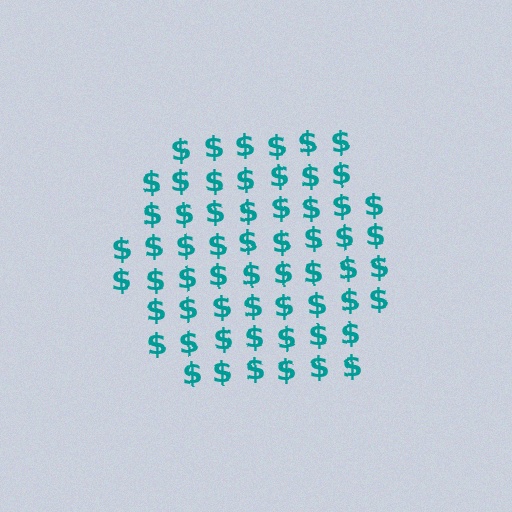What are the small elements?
The small elements are dollar signs.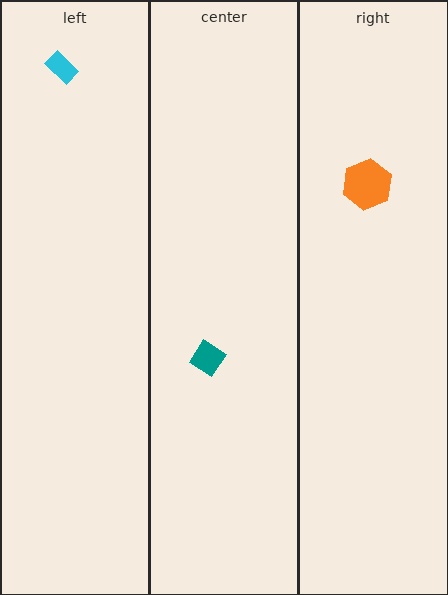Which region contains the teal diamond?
The center region.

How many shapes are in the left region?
1.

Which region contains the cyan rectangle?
The left region.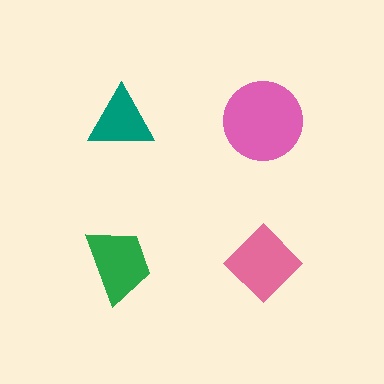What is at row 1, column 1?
A teal triangle.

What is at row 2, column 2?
A pink diamond.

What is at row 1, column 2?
A pink circle.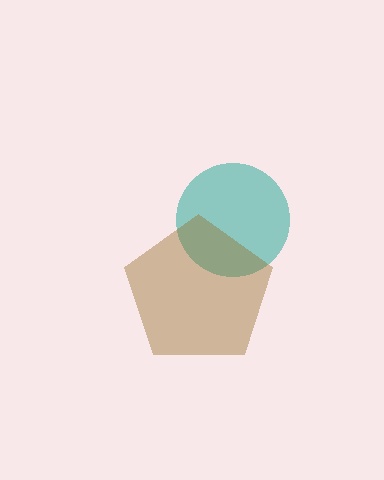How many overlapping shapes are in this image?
There are 2 overlapping shapes in the image.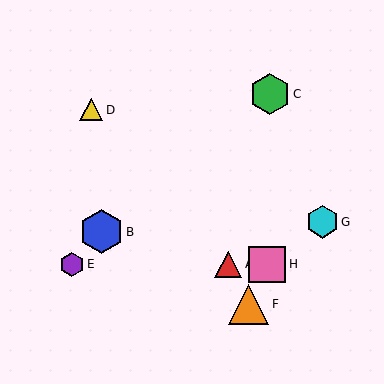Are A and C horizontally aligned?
No, A is at y≈264 and C is at y≈94.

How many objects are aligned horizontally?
3 objects (A, E, H) are aligned horizontally.